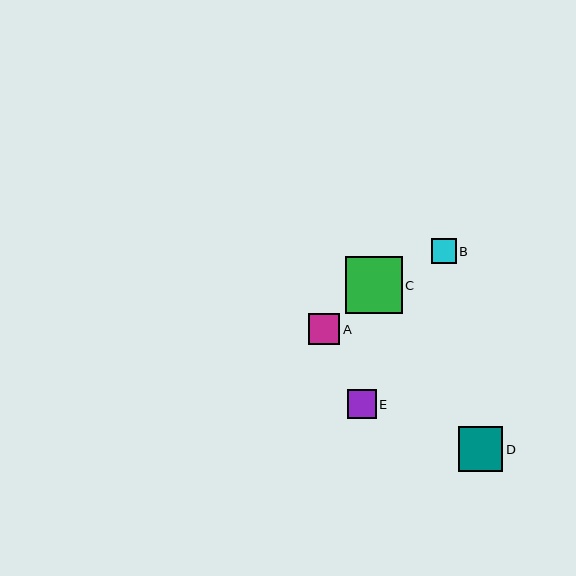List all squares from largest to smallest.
From largest to smallest: C, D, A, E, B.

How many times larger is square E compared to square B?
Square E is approximately 1.2 times the size of square B.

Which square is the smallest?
Square B is the smallest with a size of approximately 25 pixels.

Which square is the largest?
Square C is the largest with a size of approximately 57 pixels.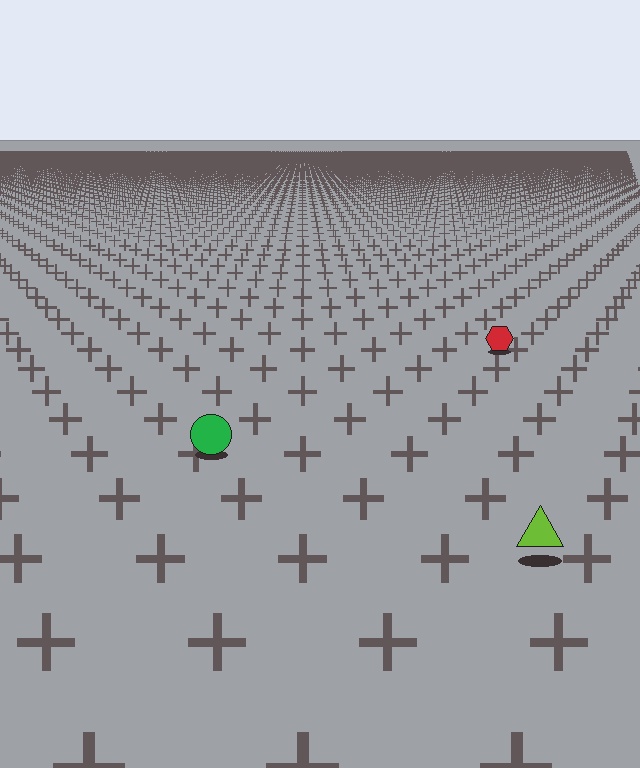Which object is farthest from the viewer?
The red hexagon is farthest from the viewer. It appears smaller and the ground texture around it is denser.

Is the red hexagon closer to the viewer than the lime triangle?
No. The lime triangle is closer — you can tell from the texture gradient: the ground texture is coarser near it.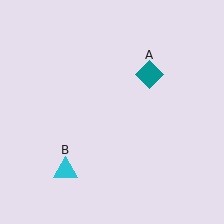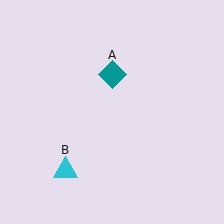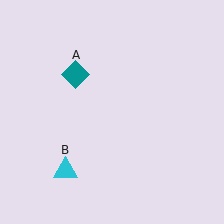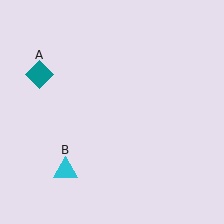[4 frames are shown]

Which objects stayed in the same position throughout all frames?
Cyan triangle (object B) remained stationary.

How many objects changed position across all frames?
1 object changed position: teal diamond (object A).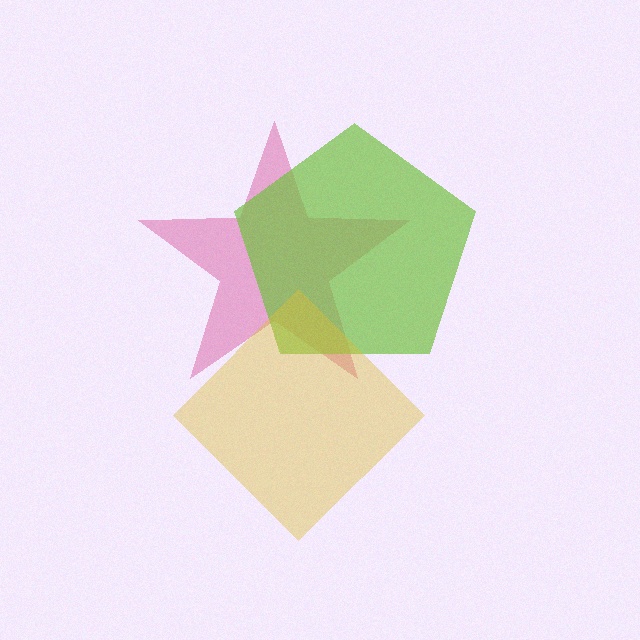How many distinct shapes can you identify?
There are 3 distinct shapes: a pink star, a lime pentagon, a yellow diamond.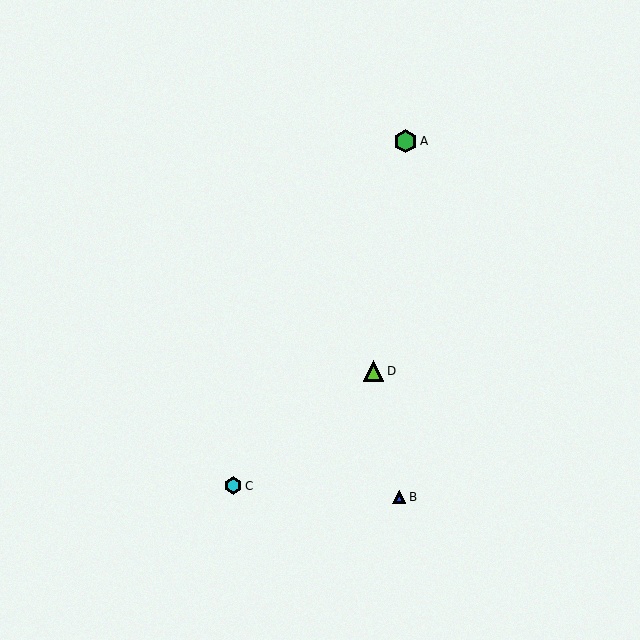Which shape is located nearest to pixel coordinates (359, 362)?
The lime triangle (labeled D) at (373, 371) is nearest to that location.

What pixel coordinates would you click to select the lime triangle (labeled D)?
Click at (373, 371) to select the lime triangle D.